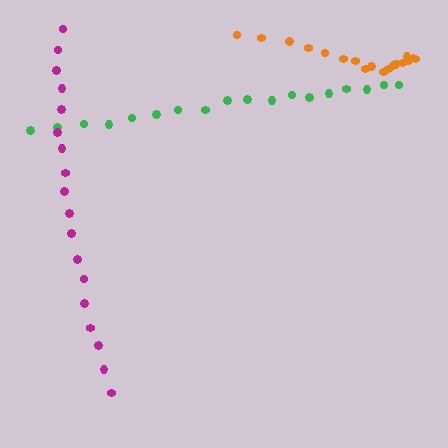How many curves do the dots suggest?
There are 3 distinct paths.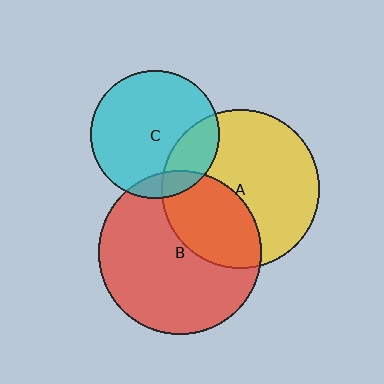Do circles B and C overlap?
Yes.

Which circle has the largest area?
Circle B (red).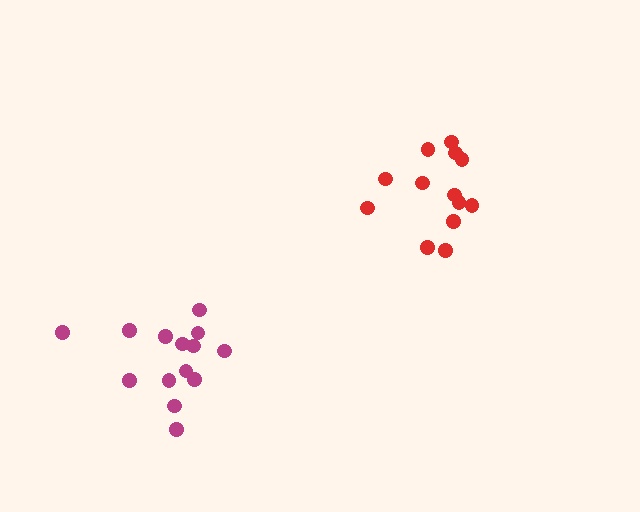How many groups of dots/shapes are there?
There are 2 groups.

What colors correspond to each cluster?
The clusters are colored: magenta, red.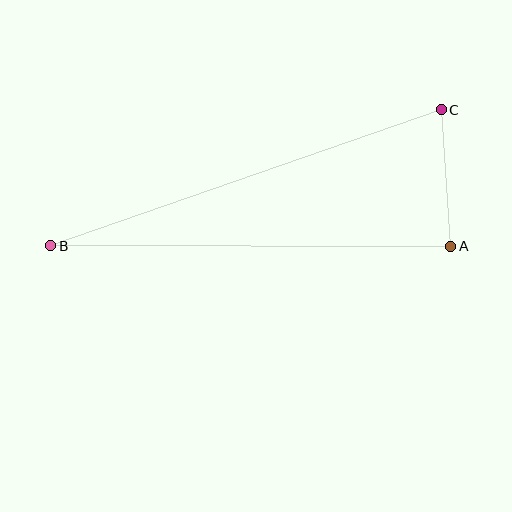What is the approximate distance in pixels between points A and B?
The distance between A and B is approximately 400 pixels.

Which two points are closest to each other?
Points A and C are closest to each other.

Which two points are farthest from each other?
Points B and C are farthest from each other.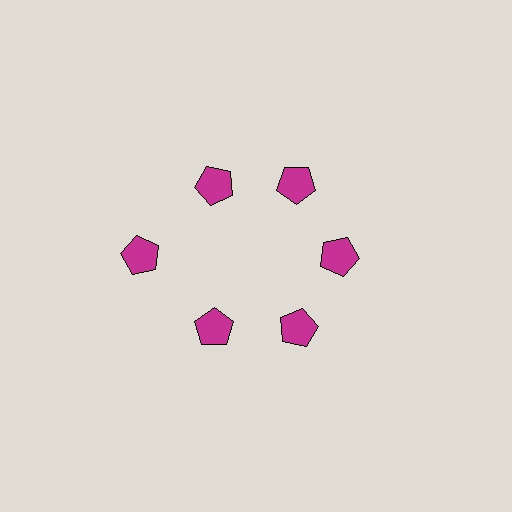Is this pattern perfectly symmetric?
No. The 6 magenta pentagons are arranged in a ring, but one element near the 9 o'clock position is pushed outward from the center, breaking the 6-fold rotational symmetry.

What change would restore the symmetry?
The symmetry would be restored by moving it inward, back onto the ring so that all 6 pentagons sit at equal angles and equal distance from the center.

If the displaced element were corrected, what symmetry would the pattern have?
It would have 6-fold rotational symmetry — the pattern would map onto itself every 60 degrees.